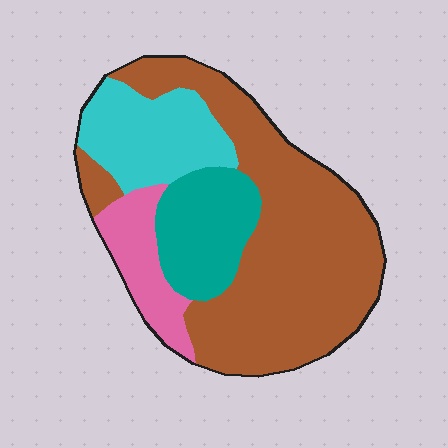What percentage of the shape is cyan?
Cyan covers around 20% of the shape.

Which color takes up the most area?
Brown, at roughly 55%.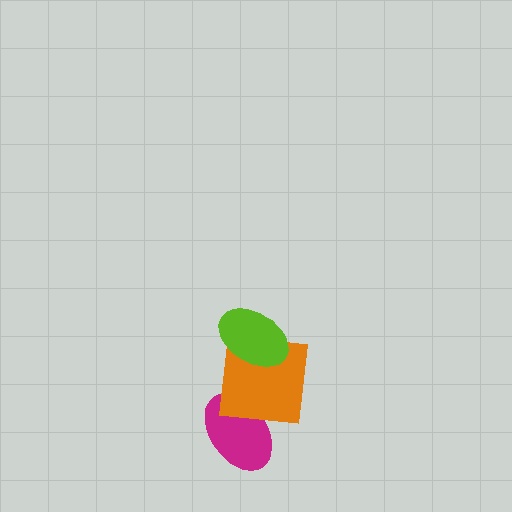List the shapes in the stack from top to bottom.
From top to bottom: the lime ellipse, the orange square, the magenta ellipse.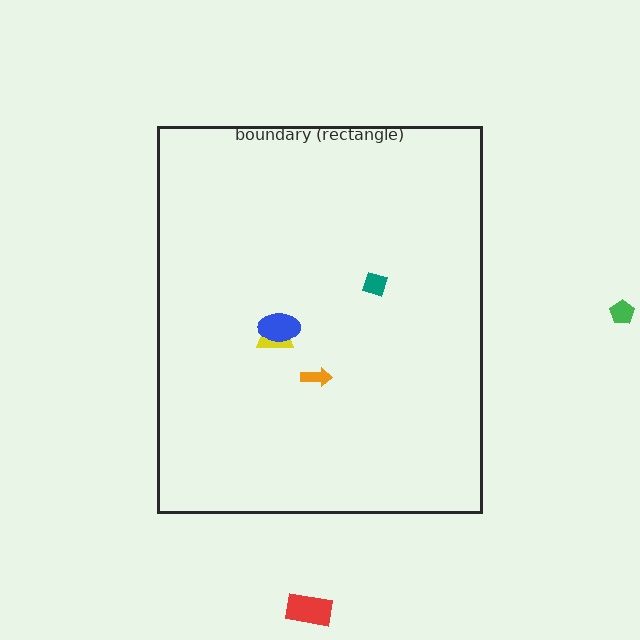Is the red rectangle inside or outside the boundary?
Outside.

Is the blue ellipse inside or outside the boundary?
Inside.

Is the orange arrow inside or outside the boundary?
Inside.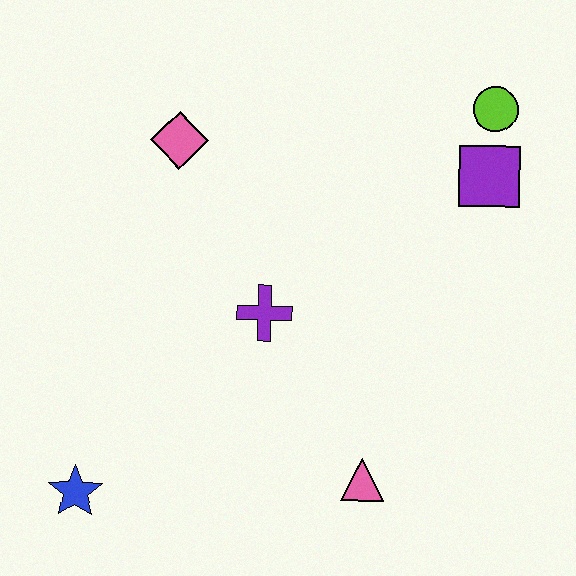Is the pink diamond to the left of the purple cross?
Yes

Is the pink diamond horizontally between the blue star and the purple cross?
Yes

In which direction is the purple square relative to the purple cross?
The purple square is to the right of the purple cross.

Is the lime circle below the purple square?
No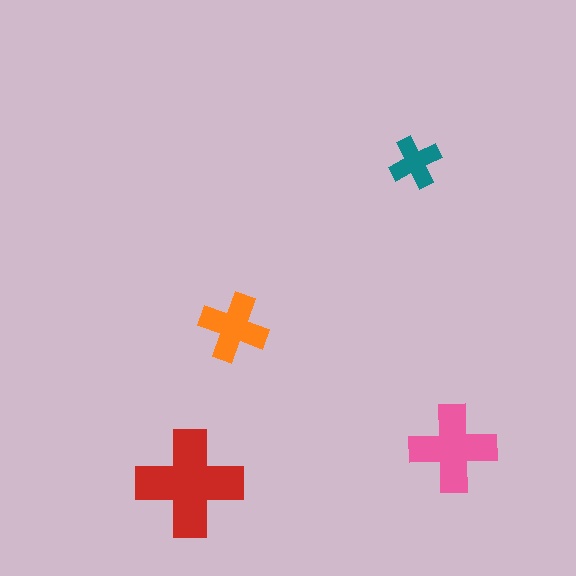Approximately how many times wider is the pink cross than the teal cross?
About 1.5 times wider.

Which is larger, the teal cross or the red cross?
The red one.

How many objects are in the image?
There are 4 objects in the image.